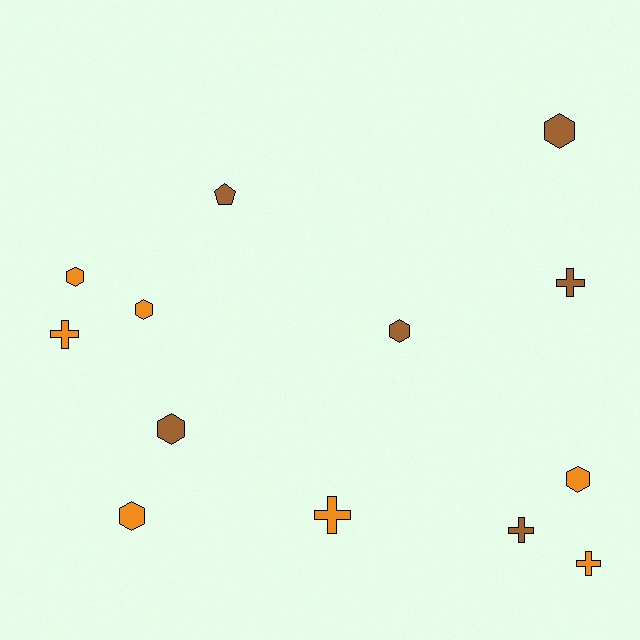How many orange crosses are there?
There are 3 orange crosses.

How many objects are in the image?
There are 13 objects.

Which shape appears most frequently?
Hexagon, with 7 objects.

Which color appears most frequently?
Orange, with 7 objects.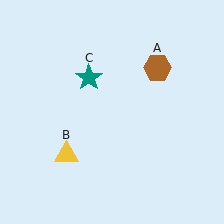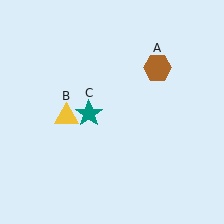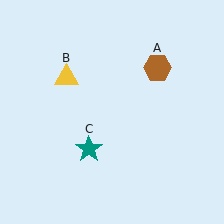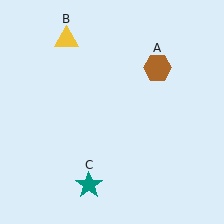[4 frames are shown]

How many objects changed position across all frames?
2 objects changed position: yellow triangle (object B), teal star (object C).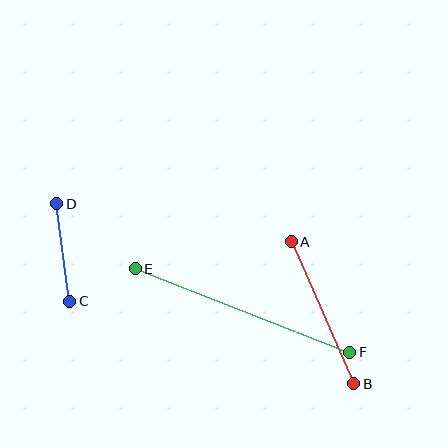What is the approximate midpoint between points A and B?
The midpoint is at approximately (322, 313) pixels.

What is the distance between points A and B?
The distance is approximately 155 pixels.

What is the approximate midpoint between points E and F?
The midpoint is at approximately (243, 310) pixels.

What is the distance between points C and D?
The distance is approximately 98 pixels.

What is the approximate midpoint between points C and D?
The midpoint is at approximately (63, 253) pixels.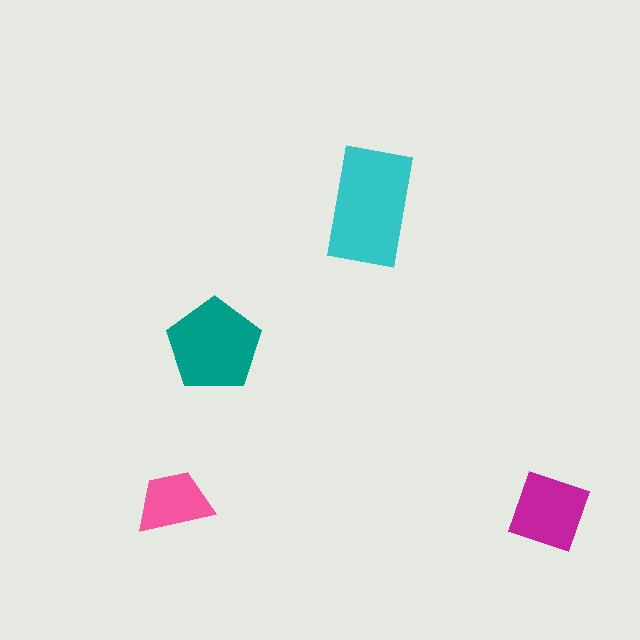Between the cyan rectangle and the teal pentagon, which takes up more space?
The cyan rectangle.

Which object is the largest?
The cyan rectangle.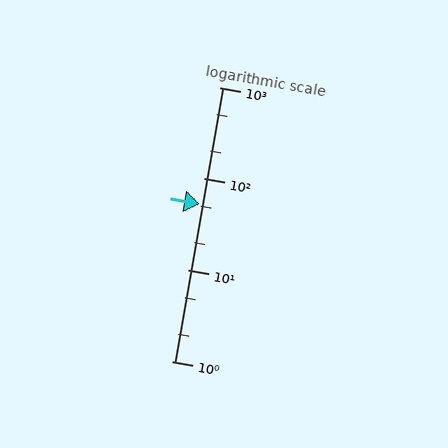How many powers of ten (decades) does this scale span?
The scale spans 3 decades, from 1 to 1000.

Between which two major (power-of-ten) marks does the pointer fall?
The pointer is between 10 and 100.